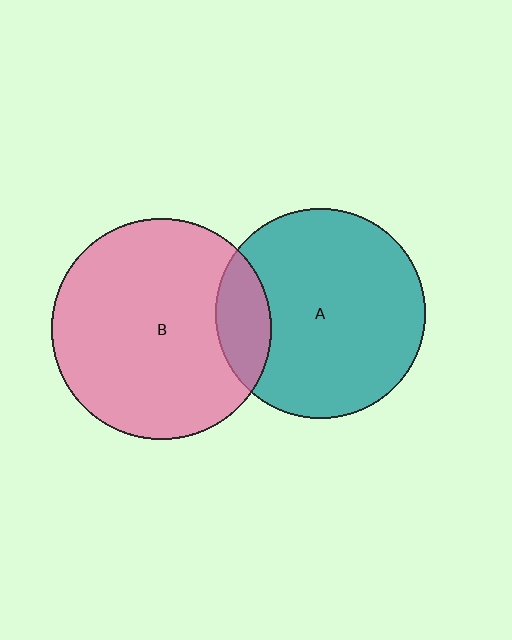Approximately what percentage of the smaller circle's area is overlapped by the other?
Approximately 15%.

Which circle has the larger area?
Circle B (pink).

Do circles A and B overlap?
Yes.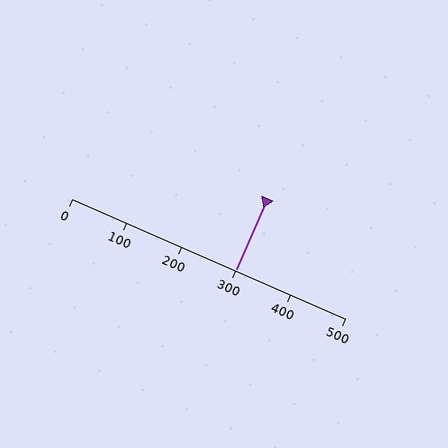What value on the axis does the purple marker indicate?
The marker indicates approximately 300.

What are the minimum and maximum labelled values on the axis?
The axis runs from 0 to 500.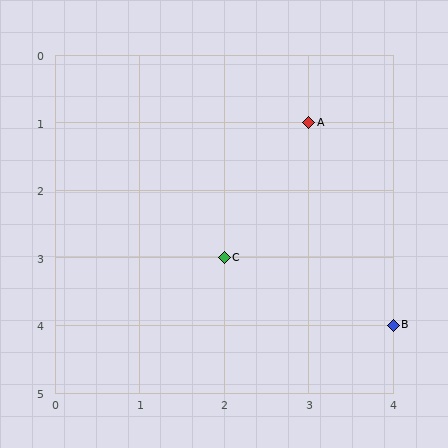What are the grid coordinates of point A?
Point A is at grid coordinates (3, 1).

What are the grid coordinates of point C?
Point C is at grid coordinates (2, 3).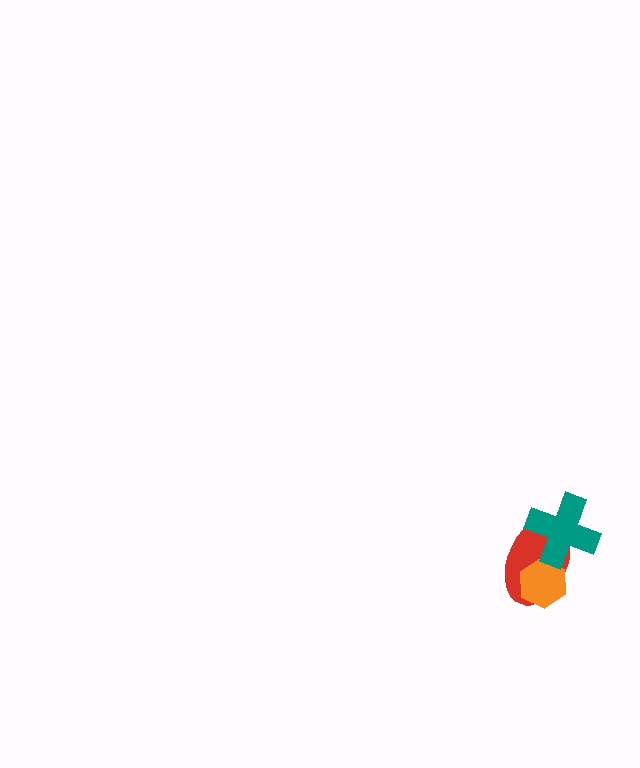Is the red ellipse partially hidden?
Yes, it is partially covered by another shape.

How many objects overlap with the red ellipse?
2 objects overlap with the red ellipse.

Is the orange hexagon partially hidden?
Yes, it is partially covered by another shape.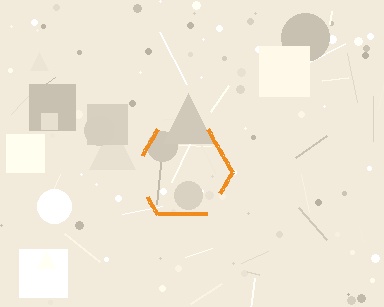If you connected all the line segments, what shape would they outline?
They would outline a hexagon.